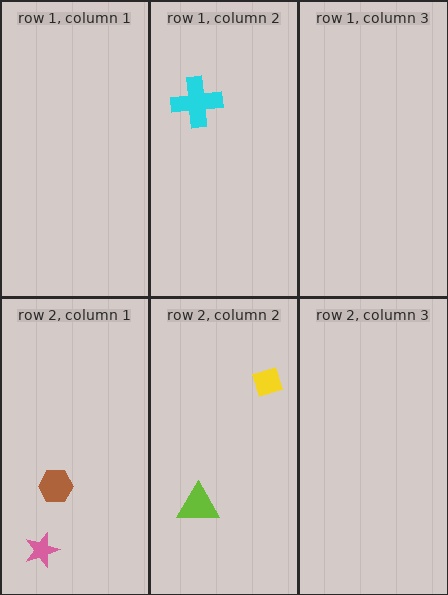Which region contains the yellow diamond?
The row 2, column 2 region.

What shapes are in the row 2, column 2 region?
The yellow diamond, the lime triangle.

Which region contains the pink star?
The row 2, column 1 region.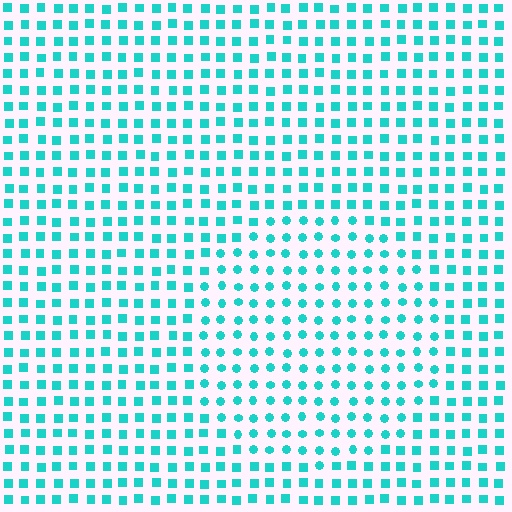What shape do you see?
I see a circle.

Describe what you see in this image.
The image is filled with small cyan elements arranged in a uniform grid. A circle-shaped region contains circles, while the surrounding area contains squares. The boundary is defined purely by the change in element shape.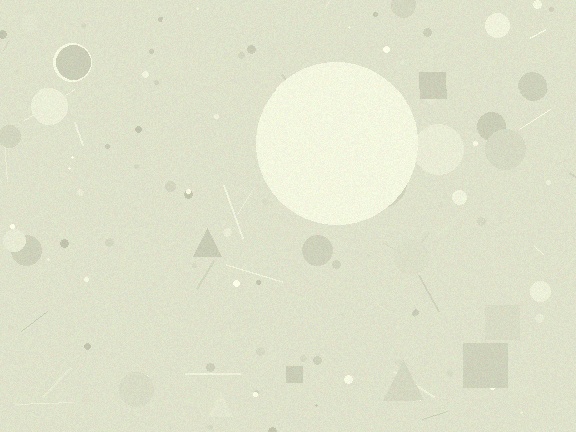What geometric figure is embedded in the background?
A circle is embedded in the background.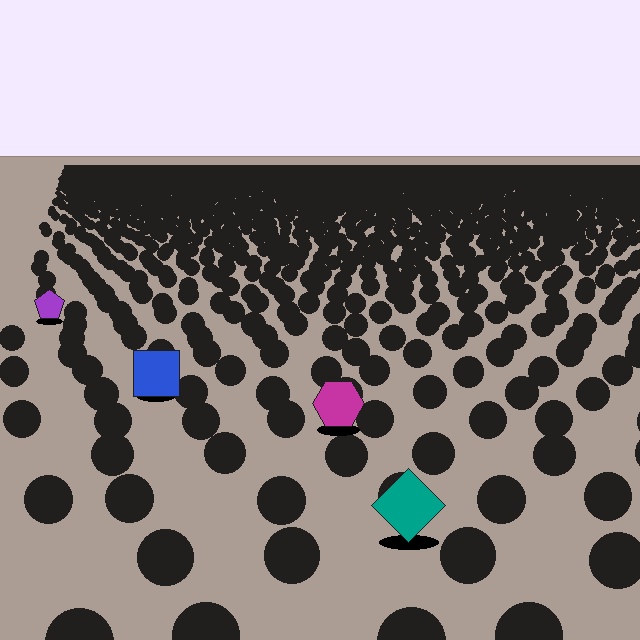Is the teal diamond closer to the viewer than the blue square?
Yes. The teal diamond is closer — you can tell from the texture gradient: the ground texture is coarser near it.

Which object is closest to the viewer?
The teal diamond is closest. The texture marks near it are larger and more spread out.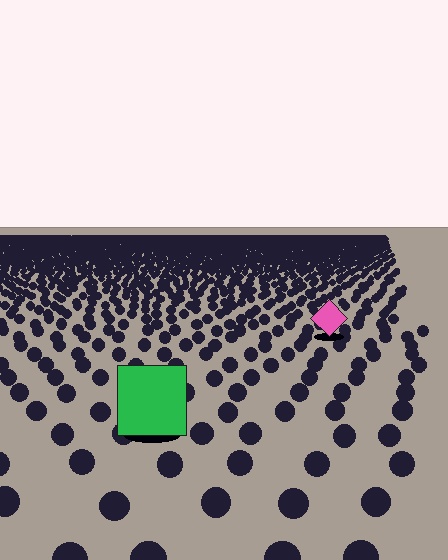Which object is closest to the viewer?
The green square is closest. The texture marks near it are larger and more spread out.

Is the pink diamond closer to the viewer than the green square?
No. The green square is closer — you can tell from the texture gradient: the ground texture is coarser near it.